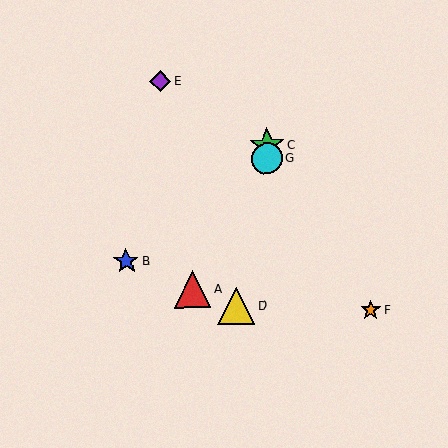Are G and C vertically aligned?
Yes, both are at x≈267.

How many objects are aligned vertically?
2 objects (C, G) are aligned vertically.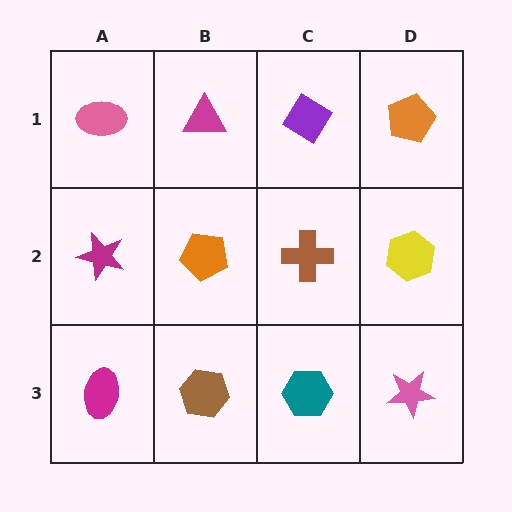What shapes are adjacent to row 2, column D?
An orange pentagon (row 1, column D), a pink star (row 3, column D), a brown cross (row 2, column C).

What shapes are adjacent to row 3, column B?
An orange pentagon (row 2, column B), a magenta ellipse (row 3, column A), a teal hexagon (row 3, column C).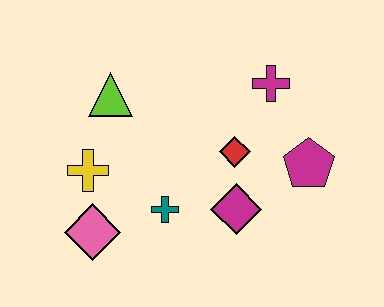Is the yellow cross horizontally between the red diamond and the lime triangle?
No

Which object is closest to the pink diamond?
The yellow cross is closest to the pink diamond.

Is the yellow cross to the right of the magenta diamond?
No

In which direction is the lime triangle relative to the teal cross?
The lime triangle is above the teal cross.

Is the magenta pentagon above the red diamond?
No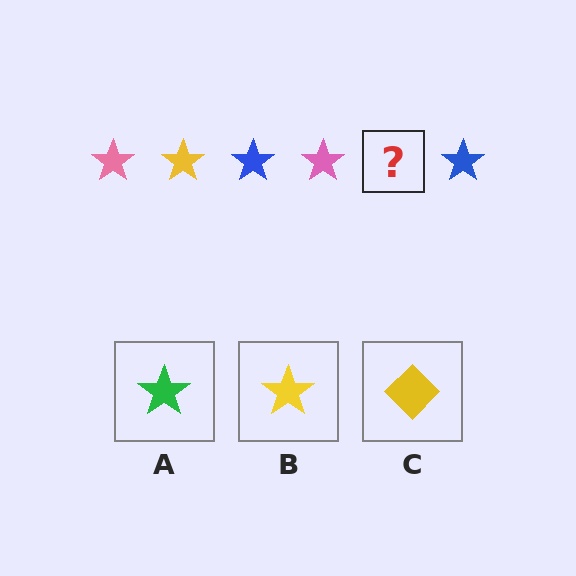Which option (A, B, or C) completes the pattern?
B.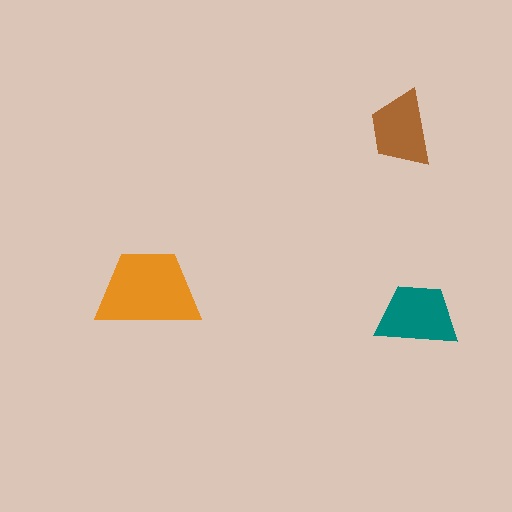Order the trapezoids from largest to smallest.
the orange one, the teal one, the brown one.